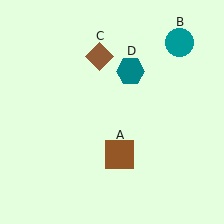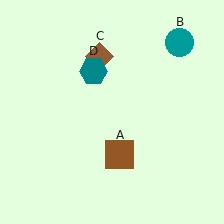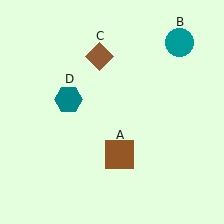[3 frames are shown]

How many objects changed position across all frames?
1 object changed position: teal hexagon (object D).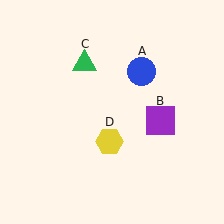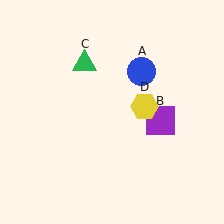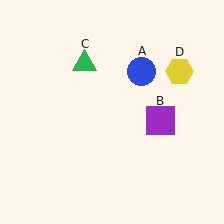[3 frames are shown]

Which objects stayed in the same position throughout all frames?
Blue circle (object A) and purple square (object B) and green triangle (object C) remained stationary.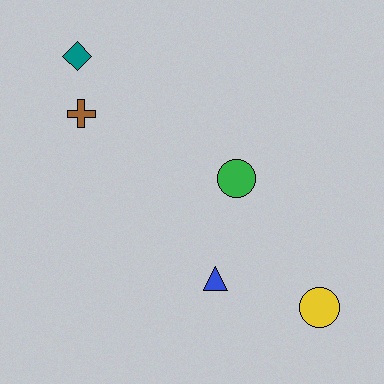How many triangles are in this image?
There is 1 triangle.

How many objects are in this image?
There are 5 objects.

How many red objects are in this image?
There are no red objects.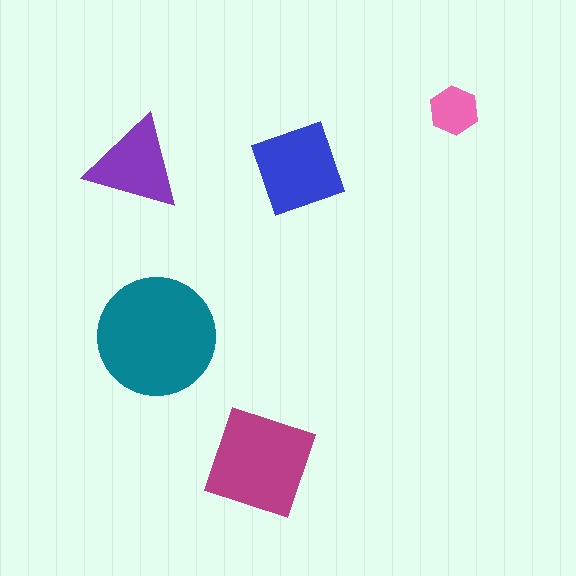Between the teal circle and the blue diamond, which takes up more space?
The teal circle.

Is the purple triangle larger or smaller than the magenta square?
Smaller.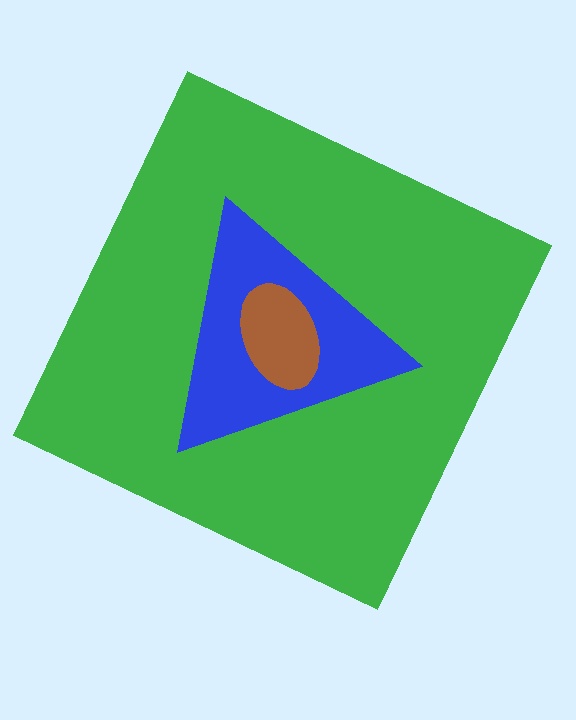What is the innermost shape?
The brown ellipse.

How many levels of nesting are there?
3.